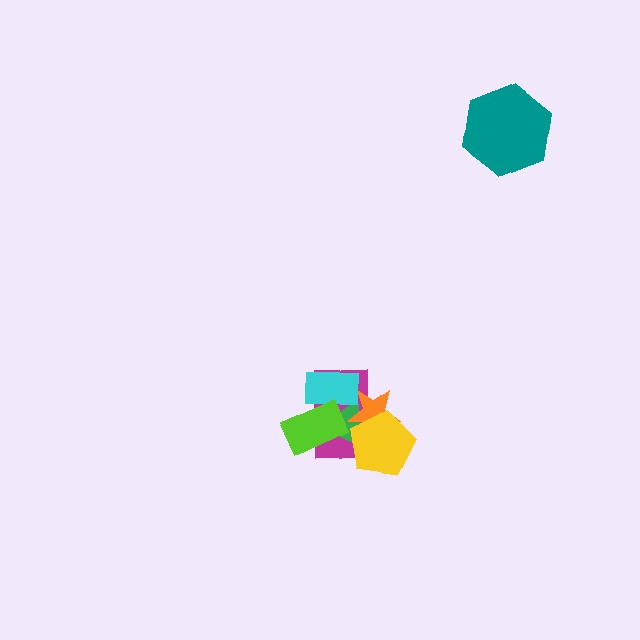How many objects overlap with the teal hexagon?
0 objects overlap with the teal hexagon.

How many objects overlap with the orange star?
4 objects overlap with the orange star.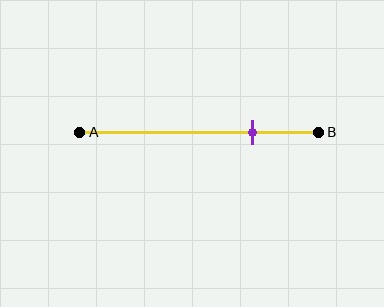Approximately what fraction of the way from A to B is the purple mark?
The purple mark is approximately 70% of the way from A to B.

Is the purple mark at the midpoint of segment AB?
No, the mark is at about 70% from A, not at the 50% midpoint.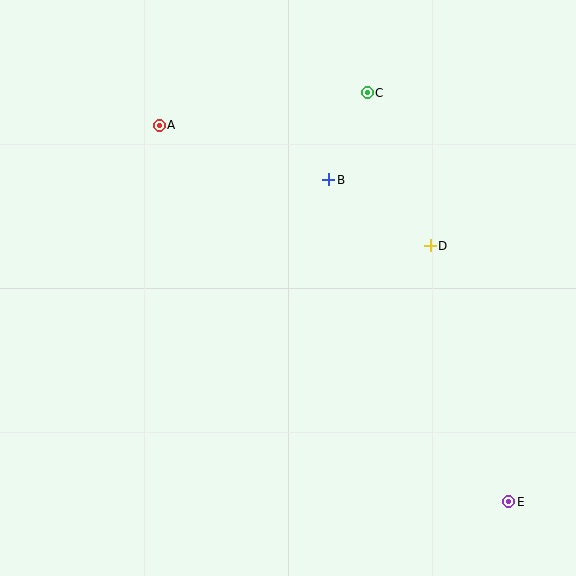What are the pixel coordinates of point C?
Point C is at (367, 93).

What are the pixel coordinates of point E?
Point E is at (509, 502).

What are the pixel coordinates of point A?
Point A is at (159, 125).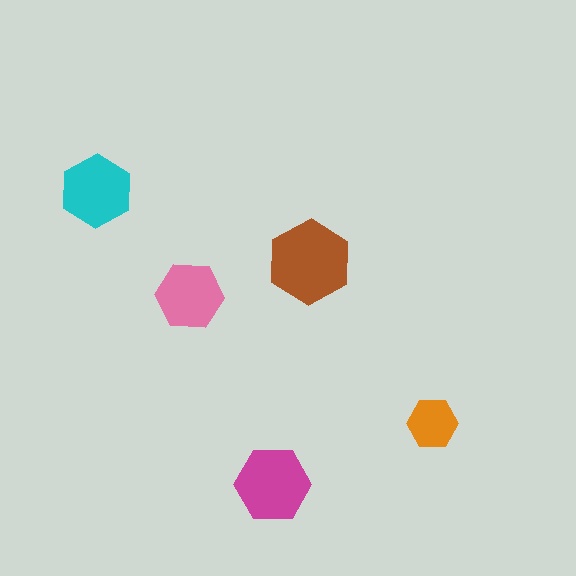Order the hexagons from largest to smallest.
the brown one, the magenta one, the cyan one, the pink one, the orange one.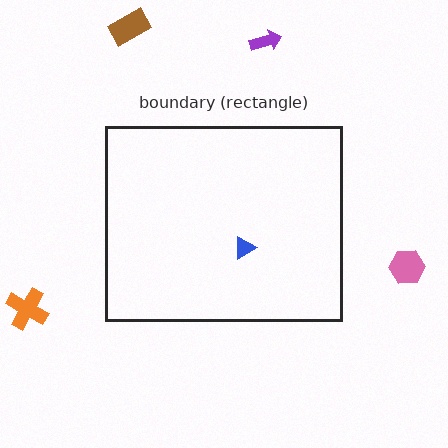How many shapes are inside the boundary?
1 inside, 4 outside.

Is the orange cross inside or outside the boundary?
Outside.